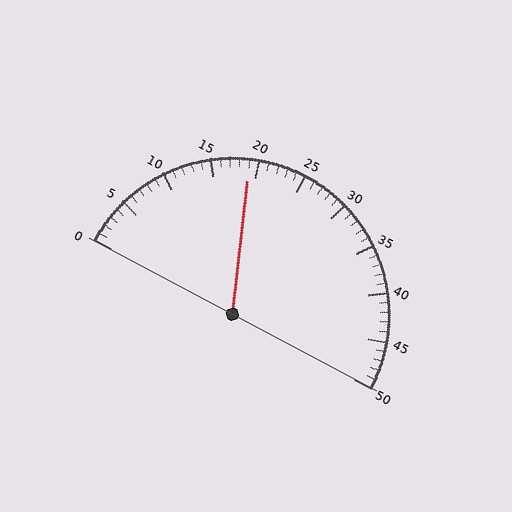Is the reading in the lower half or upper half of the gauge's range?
The reading is in the lower half of the range (0 to 50).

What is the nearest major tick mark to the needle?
The nearest major tick mark is 20.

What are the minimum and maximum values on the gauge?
The gauge ranges from 0 to 50.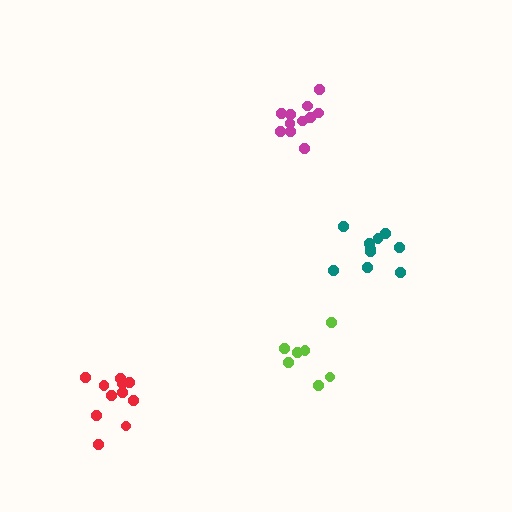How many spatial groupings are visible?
There are 4 spatial groupings.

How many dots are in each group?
Group 1: 10 dots, Group 2: 11 dots, Group 3: 7 dots, Group 4: 11 dots (39 total).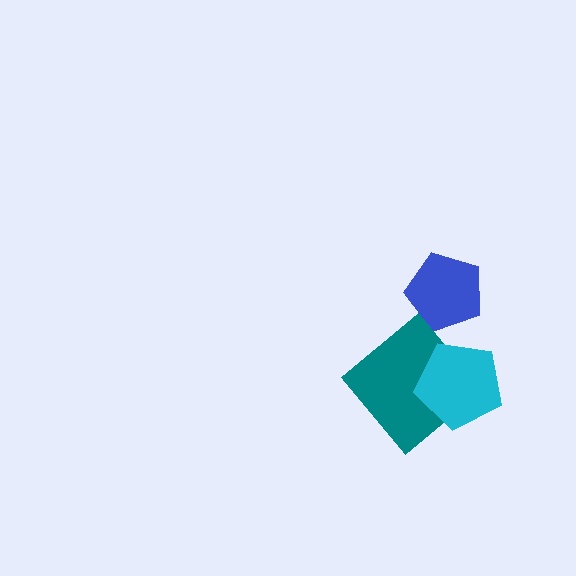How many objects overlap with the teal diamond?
1 object overlaps with the teal diamond.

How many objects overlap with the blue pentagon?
0 objects overlap with the blue pentagon.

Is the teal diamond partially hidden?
Yes, it is partially covered by another shape.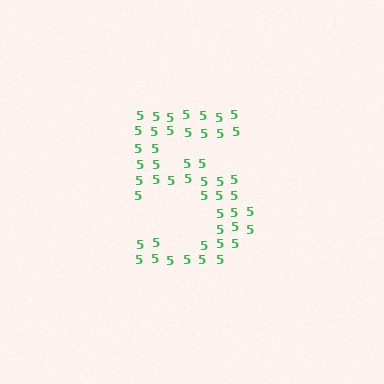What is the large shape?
The large shape is the digit 5.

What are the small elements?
The small elements are digit 5's.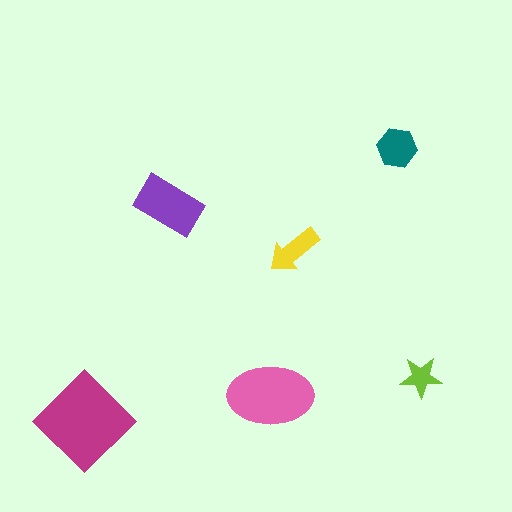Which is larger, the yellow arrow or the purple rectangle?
The purple rectangle.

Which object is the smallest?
The lime star.